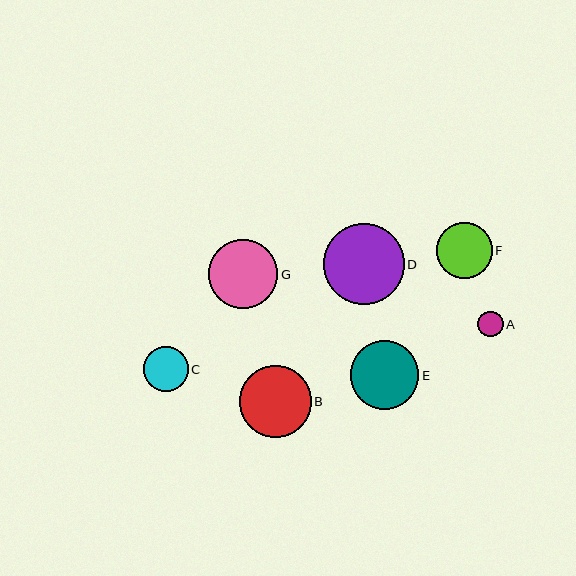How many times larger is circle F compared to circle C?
Circle F is approximately 1.2 times the size of circle C.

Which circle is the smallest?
Circle A is the smallest with a size of approximately 26 pixels.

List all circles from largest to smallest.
From largest to smallest: D, B, G, E, F, C, A.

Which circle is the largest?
Circle D is the largest with a size of approximately 81 pixels.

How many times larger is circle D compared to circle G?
Circle D is approximately 1.2 times the size of circle G.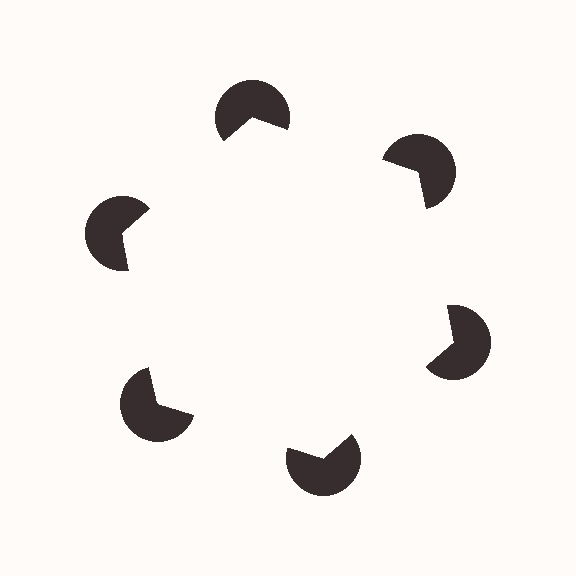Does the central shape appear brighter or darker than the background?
It typically appears slightly brighter than the background, even though no actual brightness change is drawn.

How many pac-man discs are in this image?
There are 6 — one at each vertex of the illusory hexagon.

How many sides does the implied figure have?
6 sides.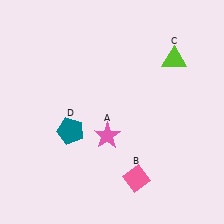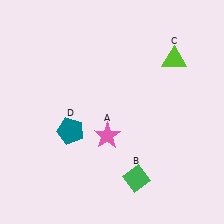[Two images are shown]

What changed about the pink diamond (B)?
In Image 1, B is pink. In Image 2, it changed to green.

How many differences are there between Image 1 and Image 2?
There is 1 difference between the two images.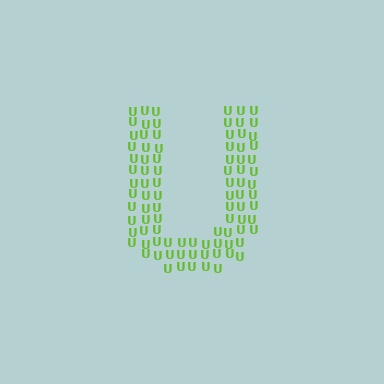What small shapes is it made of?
It is made of small letter U's.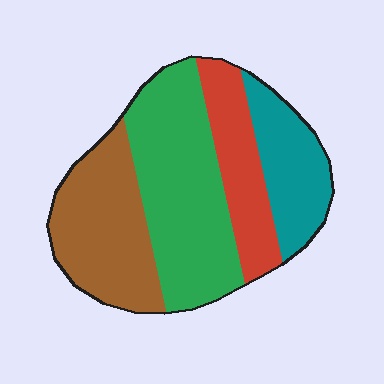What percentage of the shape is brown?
Brown takes up about one quarter (1/4) of the shape.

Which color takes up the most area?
Green, at roughly 35%.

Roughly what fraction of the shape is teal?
Teal covers roughly 20% of the shape.